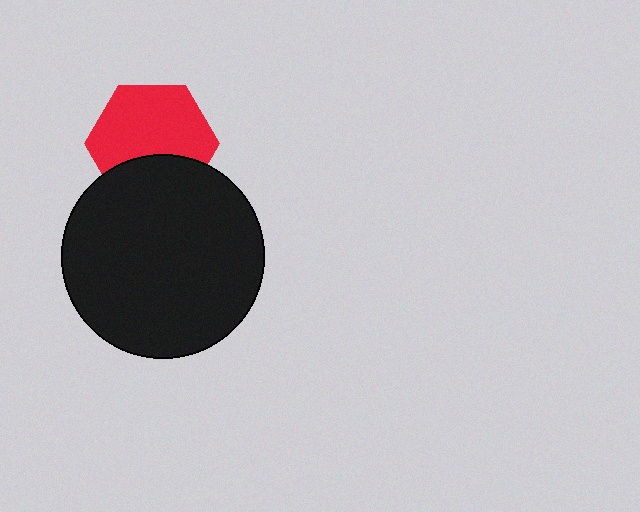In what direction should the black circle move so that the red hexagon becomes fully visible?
The black circle should move down. That is the shortest direction to clear the overlap and leave the red hexagon fully visible.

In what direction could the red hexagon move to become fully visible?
The red hexagon could move up. That would shift it out from behind the black circle entirely.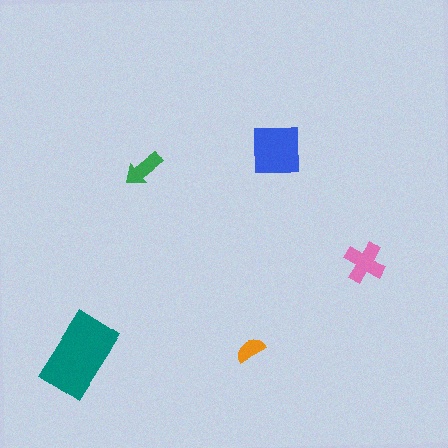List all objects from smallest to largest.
The orange semicircle, the green arrow, the pink cross, the blue square, the teal rectangle.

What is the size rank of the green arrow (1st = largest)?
4th.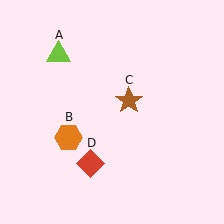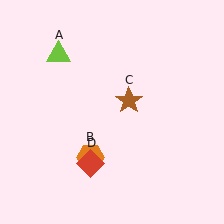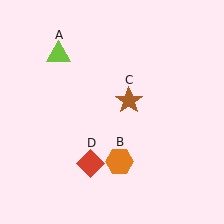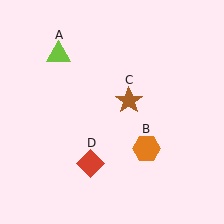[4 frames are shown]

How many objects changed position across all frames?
1 object changed position: orange hexagon (object B).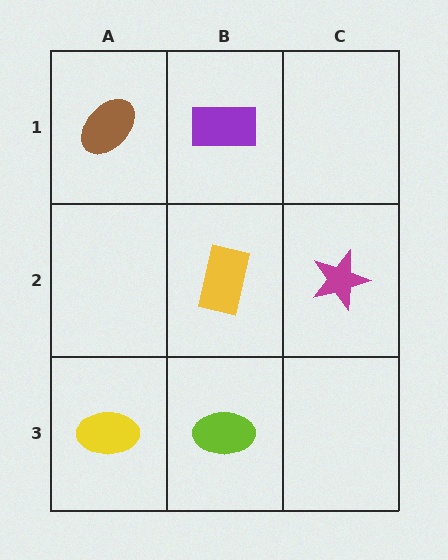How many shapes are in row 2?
2 shapes.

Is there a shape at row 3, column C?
No, that cell is empty.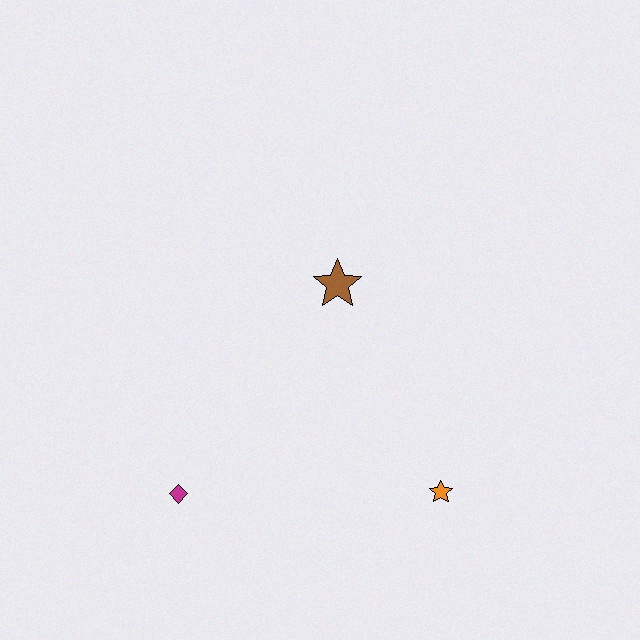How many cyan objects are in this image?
There are no cyan objects.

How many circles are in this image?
There are no circles.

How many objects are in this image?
There are 3 objects.